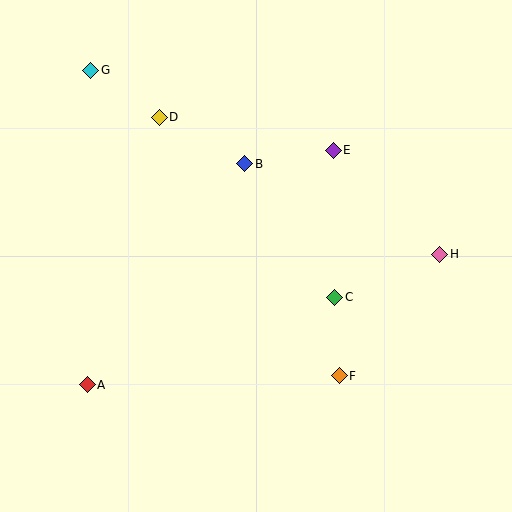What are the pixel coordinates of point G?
Point G is at (91, 70).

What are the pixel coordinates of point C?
Point C is at (335, 297).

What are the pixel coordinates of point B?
Point B is at (245, 164).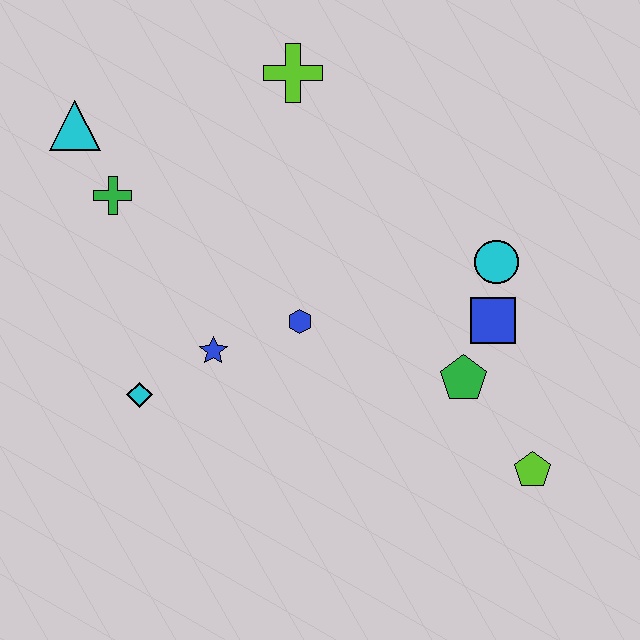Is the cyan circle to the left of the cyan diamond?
No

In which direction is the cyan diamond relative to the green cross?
The cyan diamond is below the green cross.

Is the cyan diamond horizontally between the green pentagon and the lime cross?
No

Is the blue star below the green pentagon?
No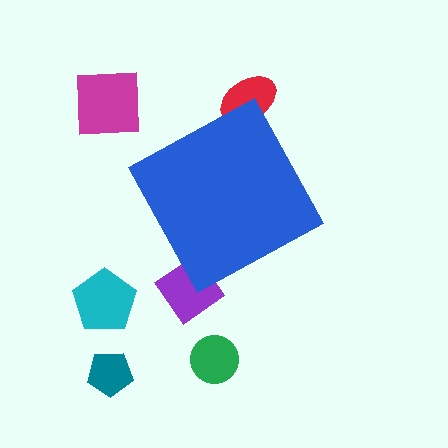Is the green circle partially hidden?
No, the green circle is fully visible.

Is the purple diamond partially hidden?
Yes, the purple diamond is partially hidden behind the blue diamond.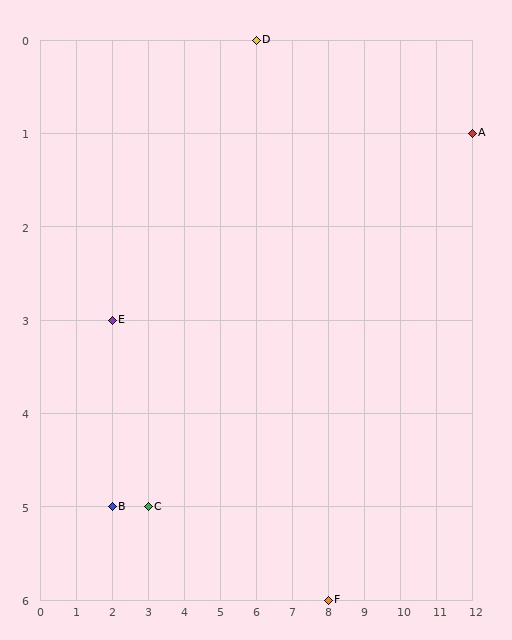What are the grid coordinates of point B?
Point B is at grid coordinates (2, 5).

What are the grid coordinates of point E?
Point E is at grid coordinates (2, 3).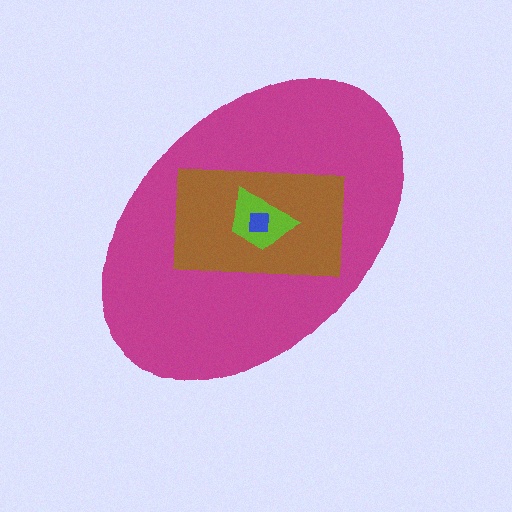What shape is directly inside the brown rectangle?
The lime trapezoid.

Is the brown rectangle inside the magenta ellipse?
Yes.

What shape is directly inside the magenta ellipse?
The brown rectangle.